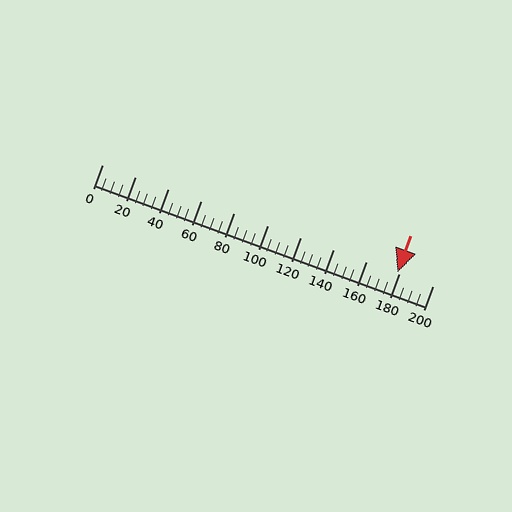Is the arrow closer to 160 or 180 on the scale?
The arrow is closer to 180.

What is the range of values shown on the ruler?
The ruler shows values from 0 to 200.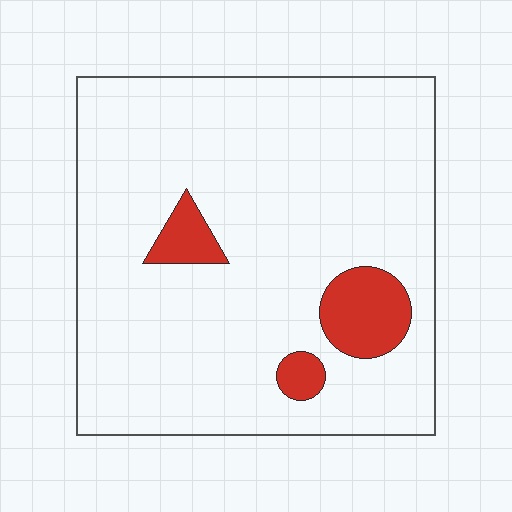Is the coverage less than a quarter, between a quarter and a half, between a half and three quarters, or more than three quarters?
Less than a quarter.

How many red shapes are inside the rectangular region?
3.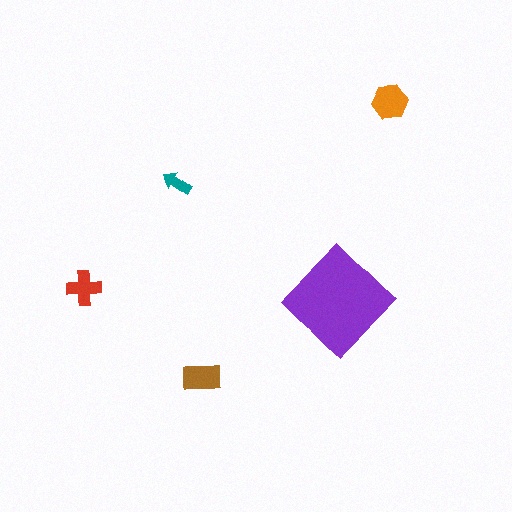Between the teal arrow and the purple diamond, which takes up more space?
The purple diamond.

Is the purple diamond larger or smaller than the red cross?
Larger.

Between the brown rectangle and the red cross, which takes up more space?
The brown rectangle.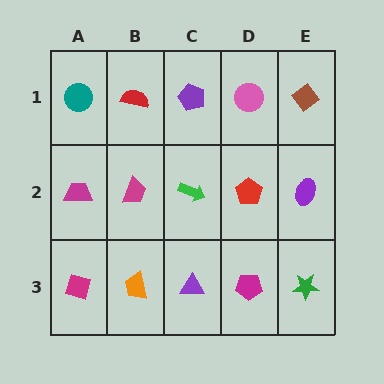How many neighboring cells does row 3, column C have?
3.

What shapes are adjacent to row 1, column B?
A magenta trapezoid (row 2, column B), a teal circle (row 1, column A), a purple pentagon (row 1, column C).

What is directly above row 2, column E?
A brown diamond.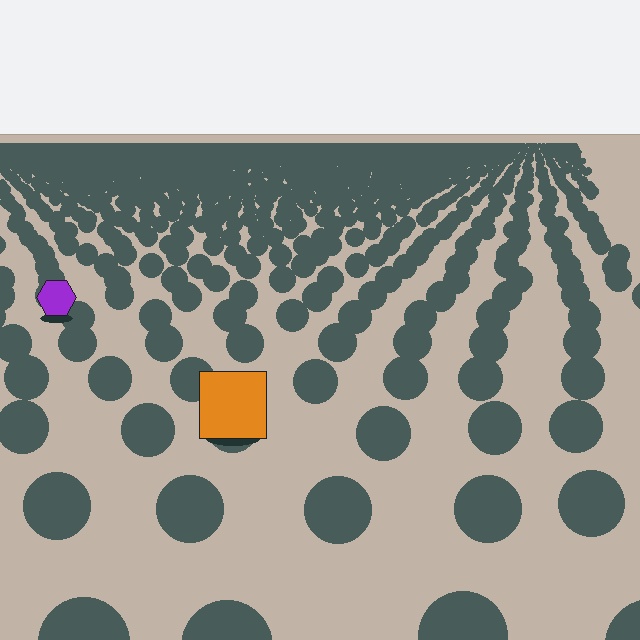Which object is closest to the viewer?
The orange square is closest. The texture marks near it are larger and more spread out.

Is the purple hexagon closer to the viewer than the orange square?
No. The orange square is closer — you can tell from the texture gradient: the ground texture is coarser near it.